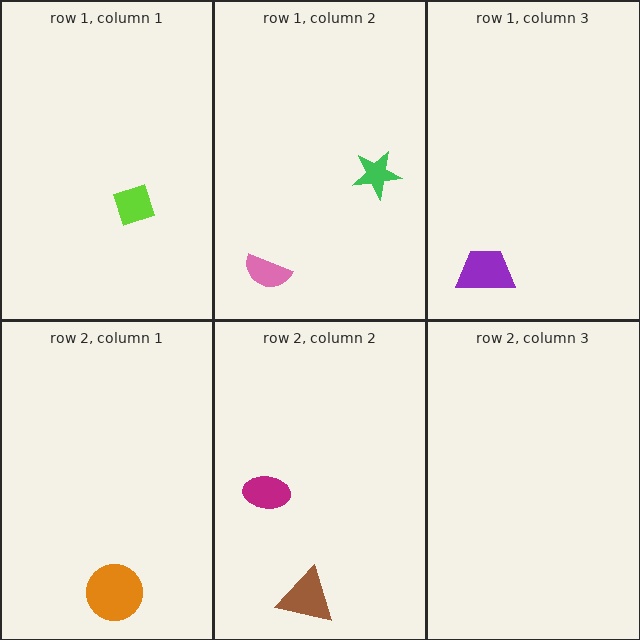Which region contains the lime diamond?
The row 1, column 1 region.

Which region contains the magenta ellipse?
The row 2, column 2 region.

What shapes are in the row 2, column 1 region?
The orange circle.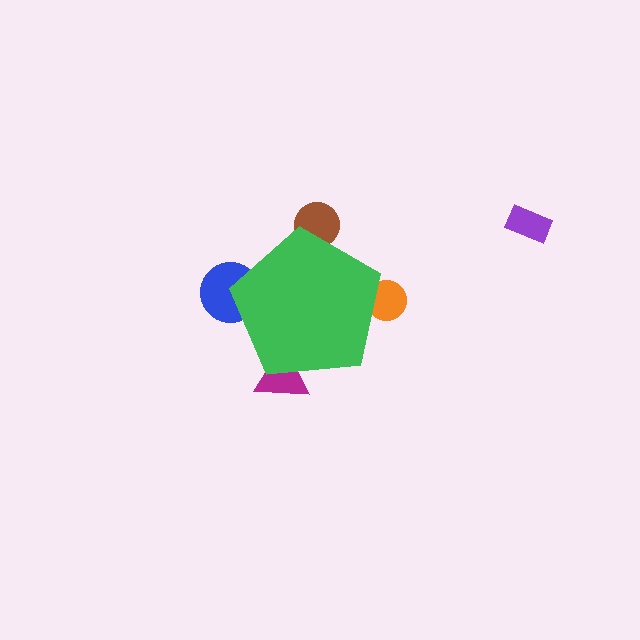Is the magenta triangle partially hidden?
Yes, the magenta triangle is partially hidden behind the green pentagon.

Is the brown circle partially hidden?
Yes, the brown circle is partially hidden behind the green pentagon.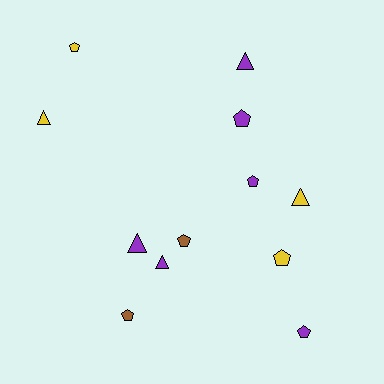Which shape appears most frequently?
Pentagon, with 7 objects.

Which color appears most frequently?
Purple, with 6 objects.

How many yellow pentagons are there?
There are 2 yellow pentagons.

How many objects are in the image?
There are 12 objects.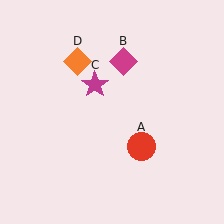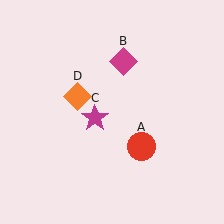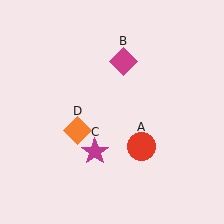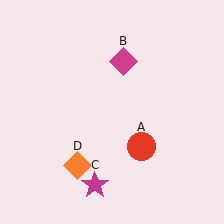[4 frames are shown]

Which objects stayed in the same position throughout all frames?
Red circle (object A) and magenta diamond (object B) remained stationary.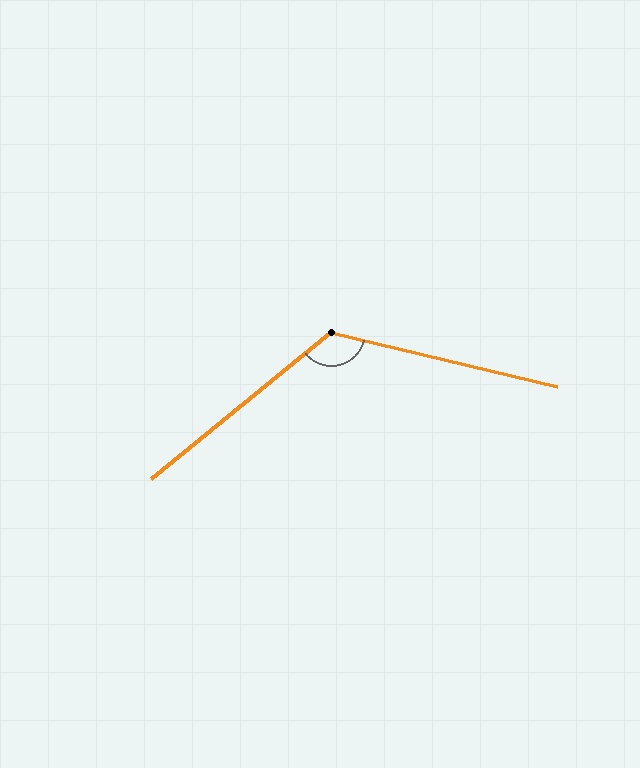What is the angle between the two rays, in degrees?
Approximately 127 degrees.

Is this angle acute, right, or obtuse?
It is obtuse.